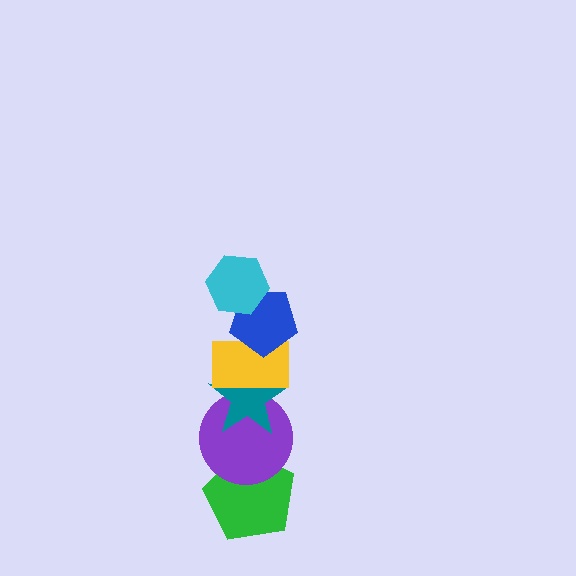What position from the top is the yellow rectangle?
The yellow rectangle is 3rd from the top.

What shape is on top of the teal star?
The yellow rectangle is on top of the teal star.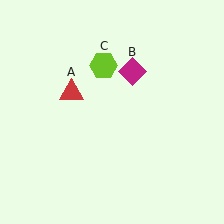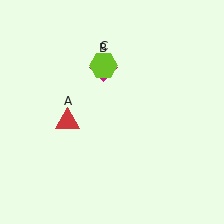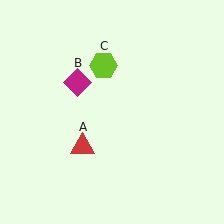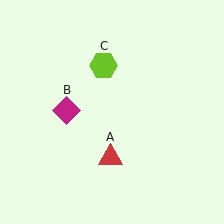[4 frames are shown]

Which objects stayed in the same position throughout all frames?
Lime hexagon (object C) remained stationary.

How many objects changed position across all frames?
2 objects changed position: red triangle (object A), magenta diamond (object B).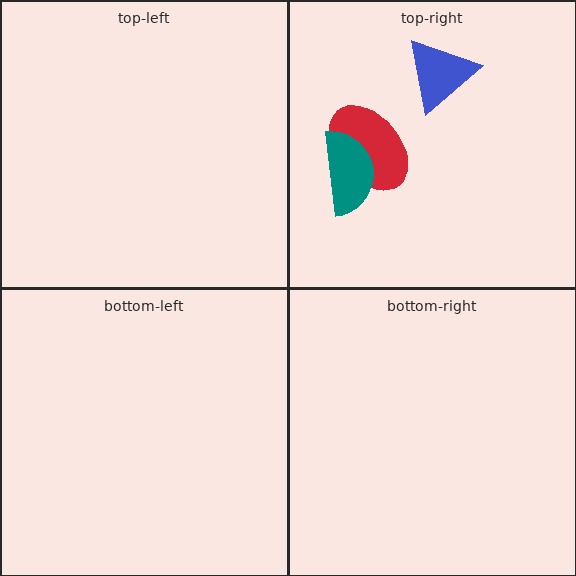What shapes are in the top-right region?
The red ellipse, the blue triangle, the teal semicircle.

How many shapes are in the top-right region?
3.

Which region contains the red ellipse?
The top-right region.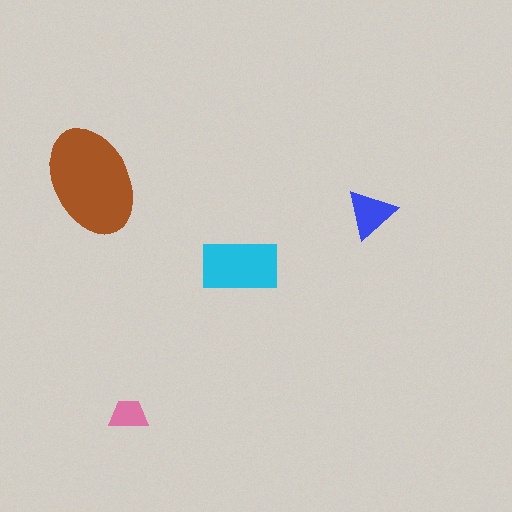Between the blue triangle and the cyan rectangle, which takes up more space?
The cyan rectangle.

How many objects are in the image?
There are 4 objects in the image.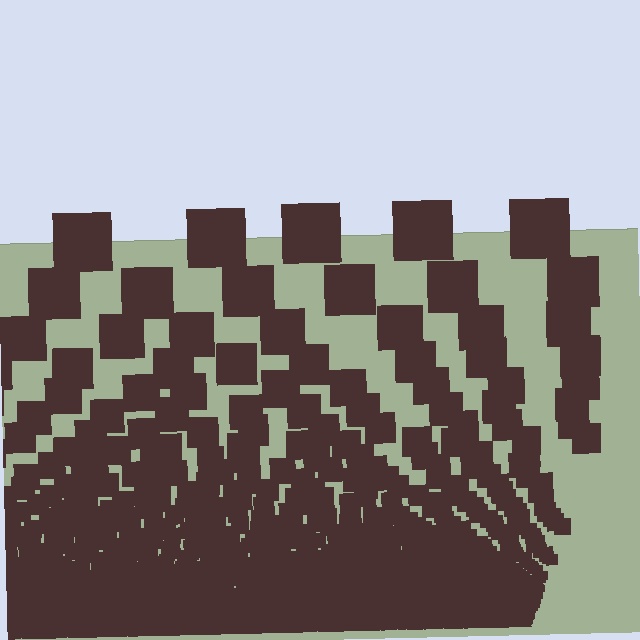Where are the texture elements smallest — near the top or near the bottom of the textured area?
Near the bottom.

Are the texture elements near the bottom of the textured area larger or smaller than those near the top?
Smaller. The gradient is inverted — elements near the bottom are smaller and denser.